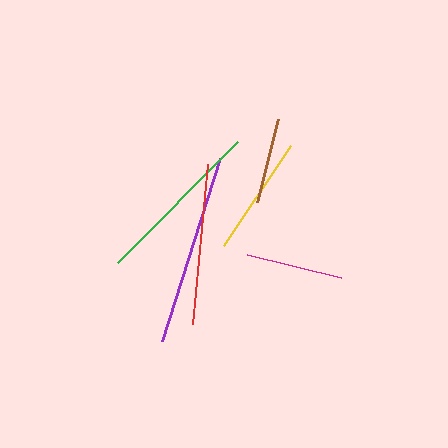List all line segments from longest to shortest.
From longest to shortest: purple, green, red, yellow, magenta, brown.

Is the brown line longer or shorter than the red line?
The red line is longer than the brown line.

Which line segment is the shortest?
The brown line is the shortest at approximately 86 pixels.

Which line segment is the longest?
The purple line is the longest at approximately 192 pixels.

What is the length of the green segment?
The green segment is approximately 170 pixels long.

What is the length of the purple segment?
The purple segment is approximately 192 pixels long.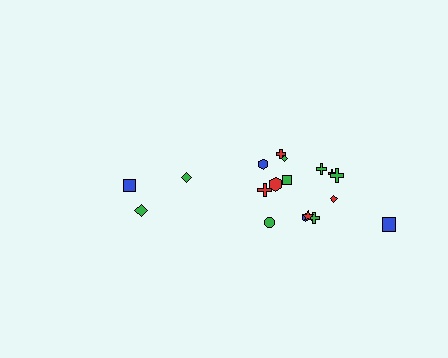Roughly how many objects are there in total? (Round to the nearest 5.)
Roughly 20 objects in total.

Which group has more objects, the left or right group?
The right group.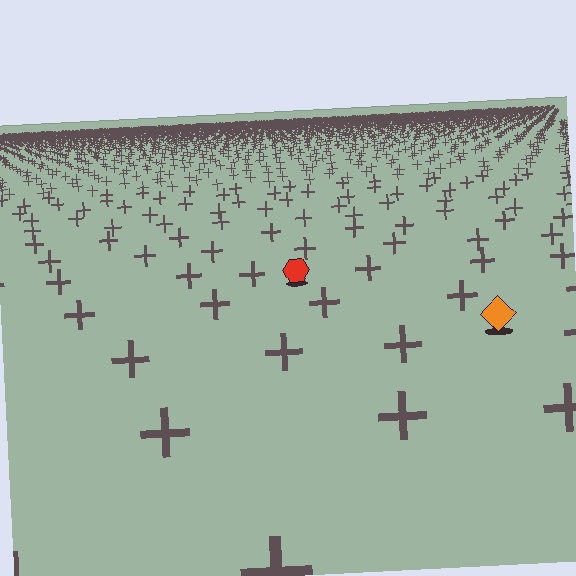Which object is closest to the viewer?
The orange diamond is closest. The texture marks near it are larger and more spread out.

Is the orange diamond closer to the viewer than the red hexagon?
Yes. The orange diamond is closer — you can tell from the texture gradient: the ground texture is coarser near it.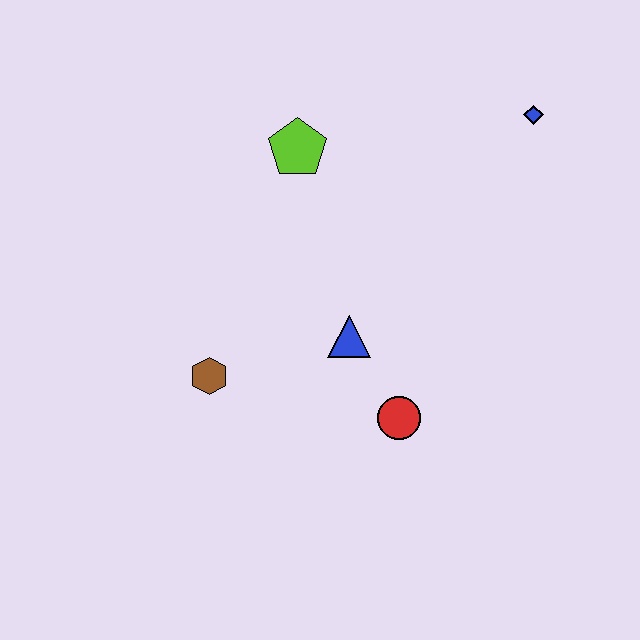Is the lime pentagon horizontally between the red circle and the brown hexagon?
Yes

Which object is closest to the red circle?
The blue triangle is closest to the red circle.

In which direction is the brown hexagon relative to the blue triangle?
The brown hexagon is to the left of the blue triangle.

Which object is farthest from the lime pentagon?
The red circle is farthest from the lime pentagon.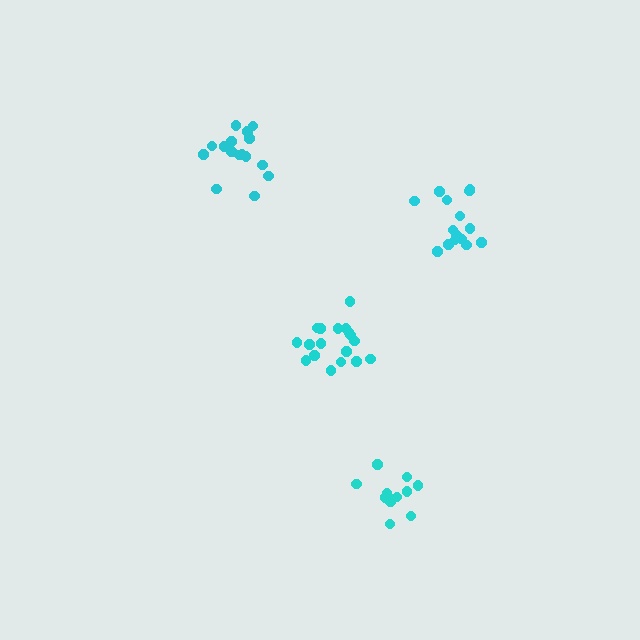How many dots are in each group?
Group 1: 18 dots, Group 2: 16 dots, Group 3: 17 dots, Group 4: 12 dots (63 total).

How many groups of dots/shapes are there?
There are 4 groups.